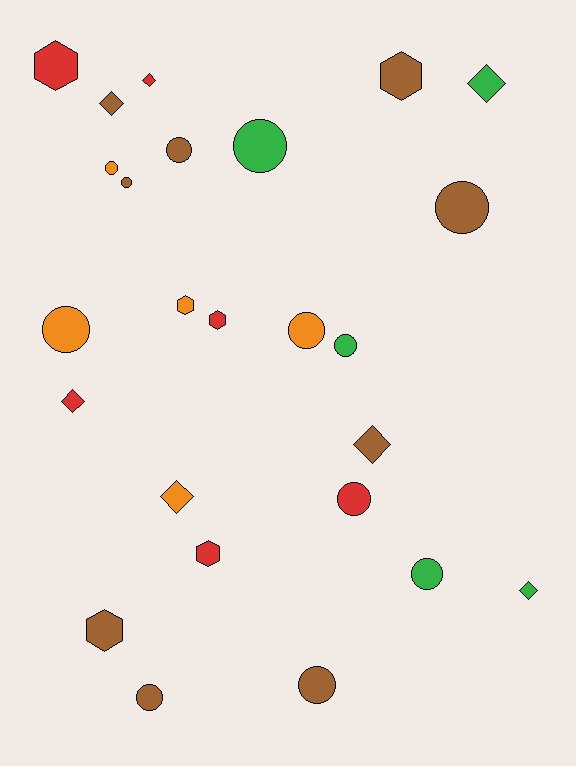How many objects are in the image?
There are 25 objects.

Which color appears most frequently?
Brown, with 9 objects.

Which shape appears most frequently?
Circle, with 12 objects.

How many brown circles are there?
There are 5 brown circles.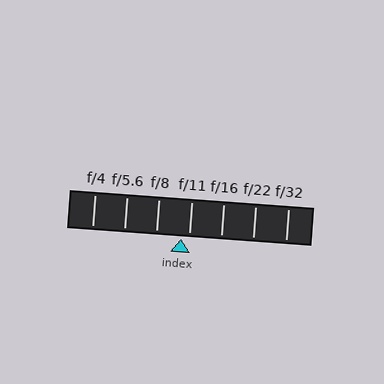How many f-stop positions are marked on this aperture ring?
There are 7 f-stop positions marked.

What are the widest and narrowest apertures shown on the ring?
The widest aperture shown is f/4 and the narrowest is f/32.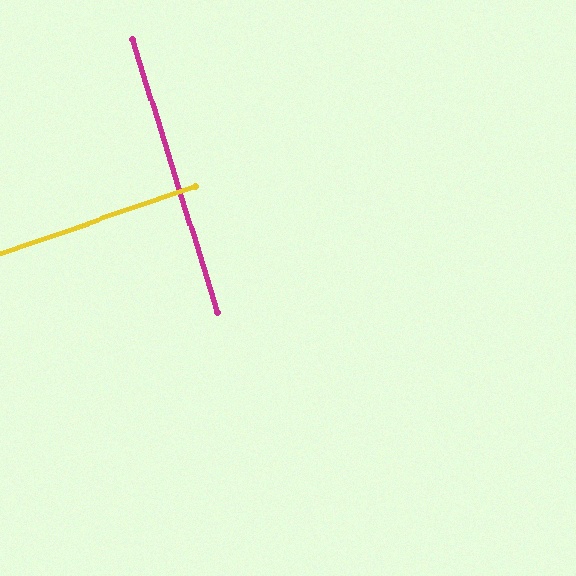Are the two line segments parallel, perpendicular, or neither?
Perpendicular — they meet at approximately 88°.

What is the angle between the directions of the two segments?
Approximately 88 degrees.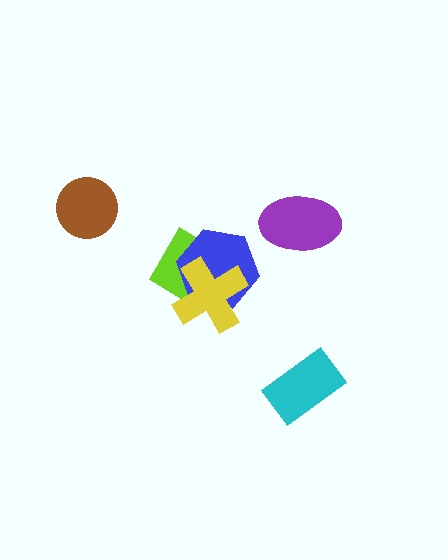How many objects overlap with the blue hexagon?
2 objects overlap with the blue hexagon.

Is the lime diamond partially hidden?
Yes, it is partially covered by another shape.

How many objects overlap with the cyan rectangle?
0 objects overlap with the cyan rectangle.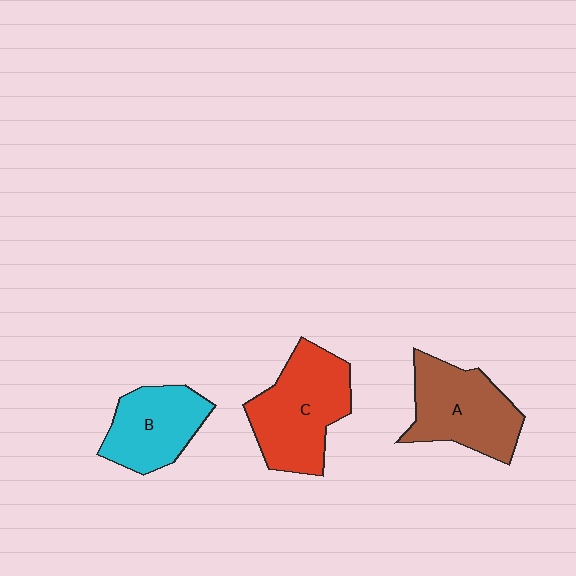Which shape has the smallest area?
Shape B (cyan).